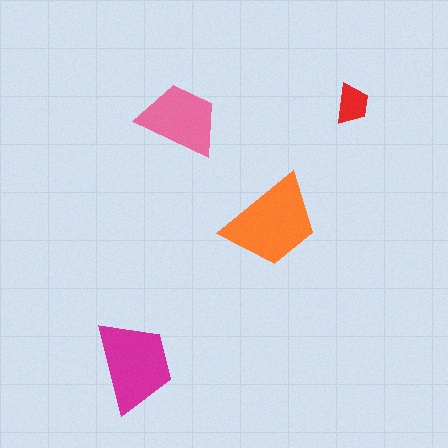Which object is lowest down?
The magenta trapezoid is bottommost.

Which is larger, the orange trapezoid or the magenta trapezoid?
The orange one.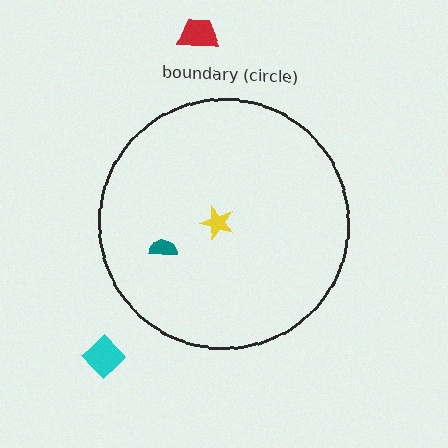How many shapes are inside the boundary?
2 inside, 2 outside.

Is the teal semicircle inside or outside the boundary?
Inside.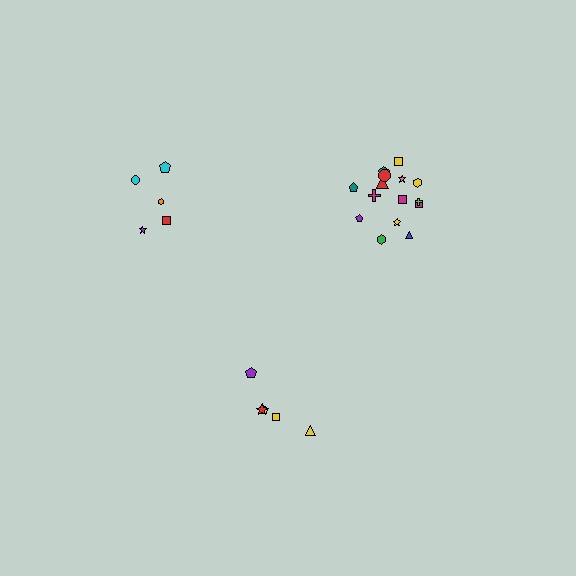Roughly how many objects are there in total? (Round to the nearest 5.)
Roughly 25 objects in total.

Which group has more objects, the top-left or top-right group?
The top-right group.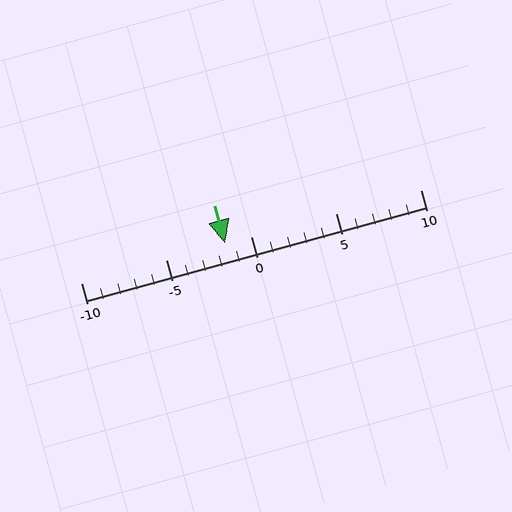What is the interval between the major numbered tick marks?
The major tick marks are spaced 5 units apart.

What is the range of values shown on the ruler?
The ruler shows values from -10 to 10.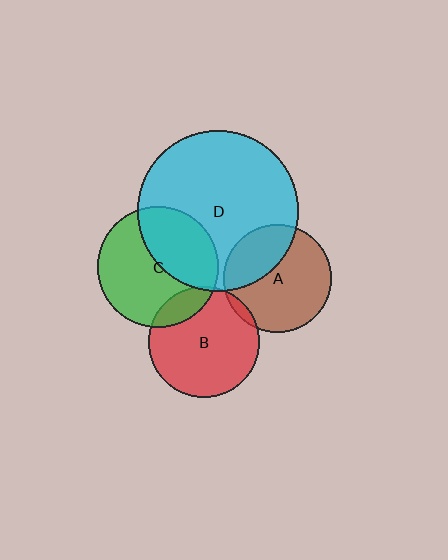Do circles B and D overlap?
Yes.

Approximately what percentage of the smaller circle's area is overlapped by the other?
Approximately 5%.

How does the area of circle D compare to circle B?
Approximately 2.1 times.